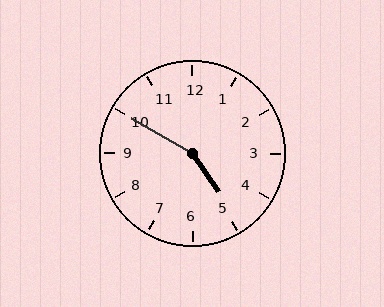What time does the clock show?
4:50.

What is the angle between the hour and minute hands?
Approximately 155 degrees.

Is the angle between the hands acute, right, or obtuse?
It is obtuse.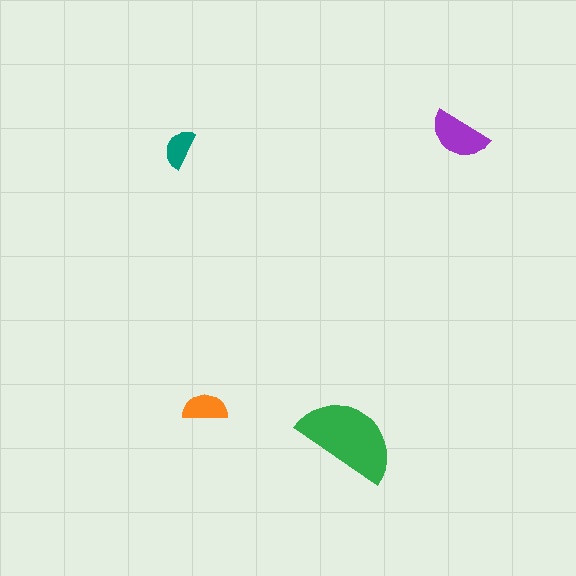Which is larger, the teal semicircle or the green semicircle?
The green one.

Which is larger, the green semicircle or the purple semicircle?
The green one.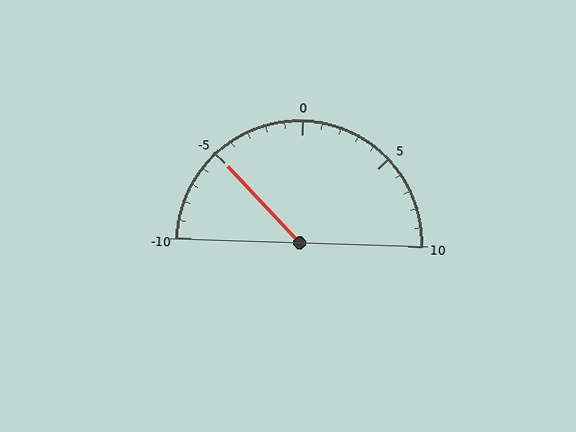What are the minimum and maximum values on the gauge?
The gauge ranges from -10 to 10.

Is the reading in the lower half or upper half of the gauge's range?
The reading is in the lower half of the range (-10 to 10).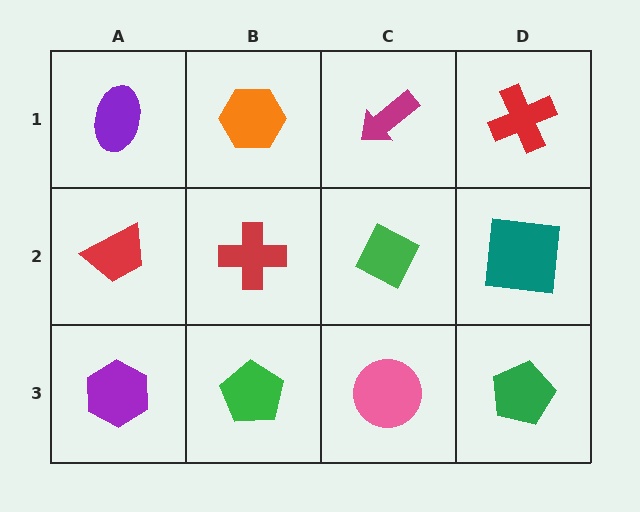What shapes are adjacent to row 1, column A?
A red trapezoid (row 2, column A), an orange hexagon (row 1, column B).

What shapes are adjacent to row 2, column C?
A magenta arrow (row 1, column C), a pink circle (row 3, column C), a red cross (row 2, column B), a teal square (row 2, column D).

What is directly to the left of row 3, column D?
A pink circle.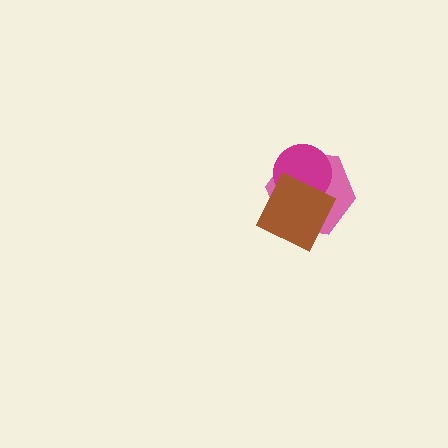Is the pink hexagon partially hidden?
Yes, it is partially covered by another shape.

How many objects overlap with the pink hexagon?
2 objects overlap with the pink hexagon.